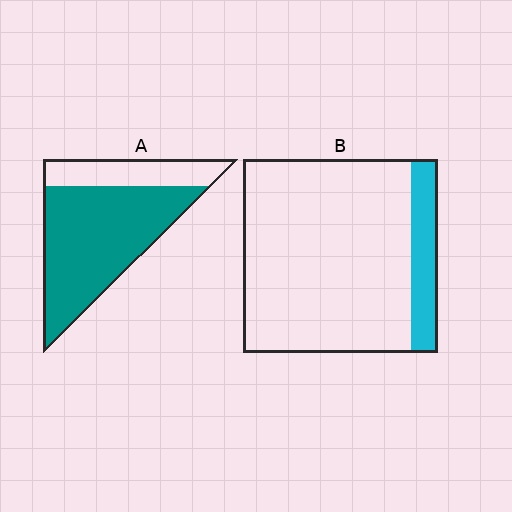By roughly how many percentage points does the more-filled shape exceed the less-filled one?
By roughly 60 percentage points (A over B).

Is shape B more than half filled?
No.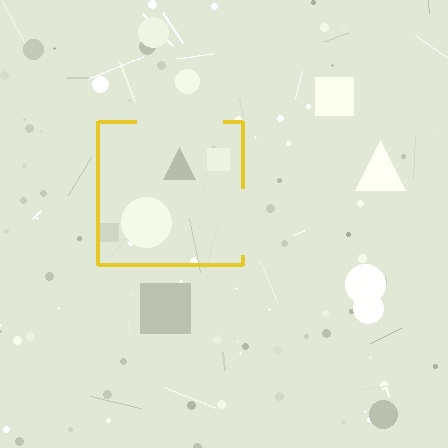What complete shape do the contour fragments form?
The contour fragments form a square.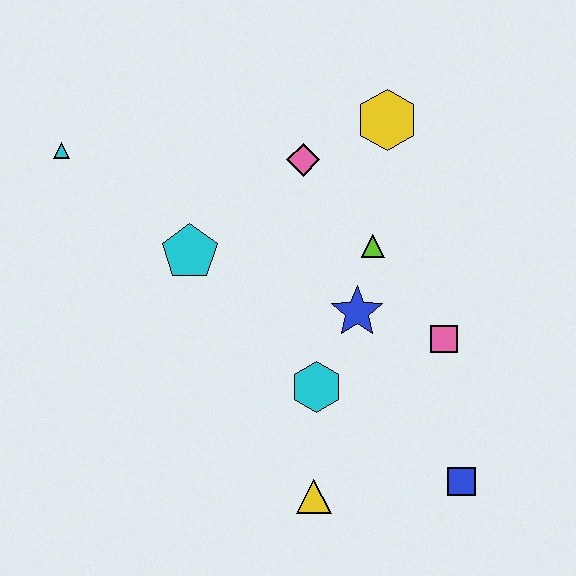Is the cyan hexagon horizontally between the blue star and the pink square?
No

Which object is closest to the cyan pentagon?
The pink diamond is closest to the cyan pentagon.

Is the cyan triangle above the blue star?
Yes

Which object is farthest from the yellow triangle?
The cyan triangle is farthest from the yellow triangle.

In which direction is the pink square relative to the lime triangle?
The pink square is below the lime triangle.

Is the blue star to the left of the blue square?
Yes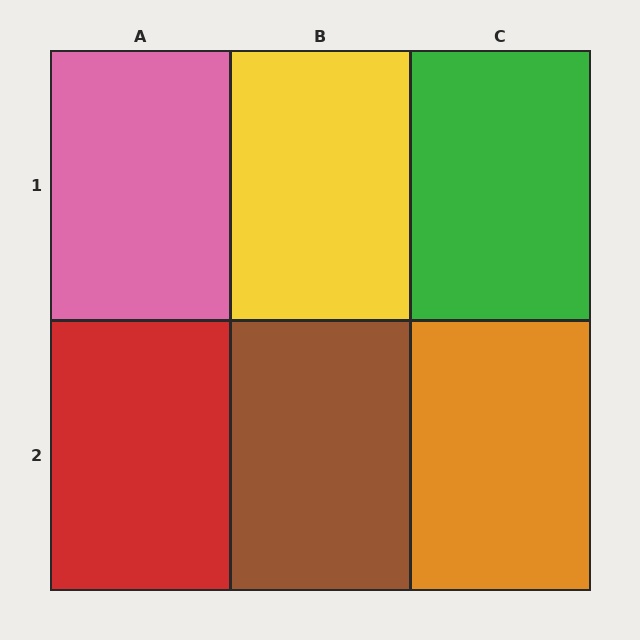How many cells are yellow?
1 cell is yellow.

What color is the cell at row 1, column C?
Green.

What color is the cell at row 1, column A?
Pink.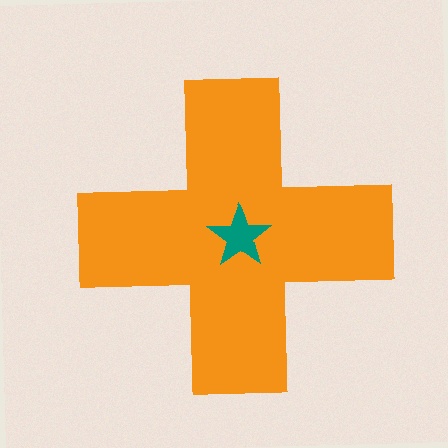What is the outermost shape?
The orange cross.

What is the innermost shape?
The teal star.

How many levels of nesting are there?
2.